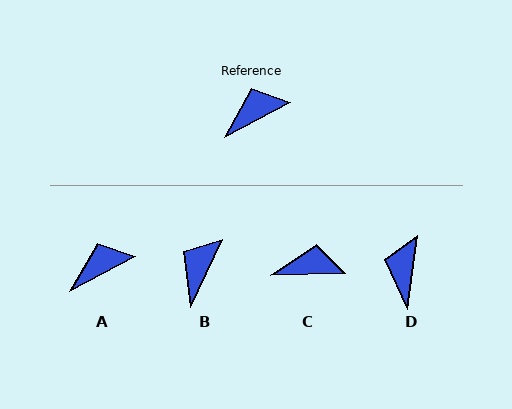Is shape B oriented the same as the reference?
No, it is off by about 36 degrees.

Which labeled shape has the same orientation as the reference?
A.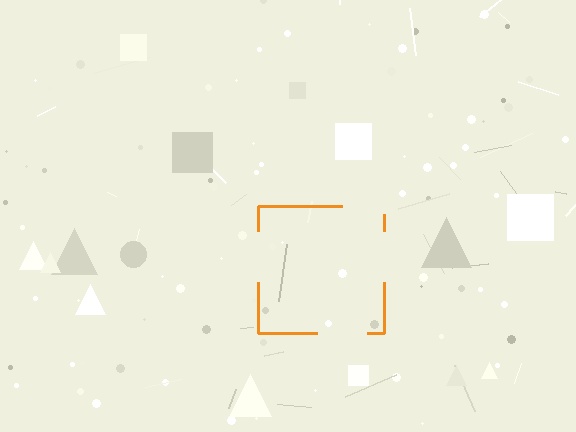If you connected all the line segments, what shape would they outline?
They would outline a square.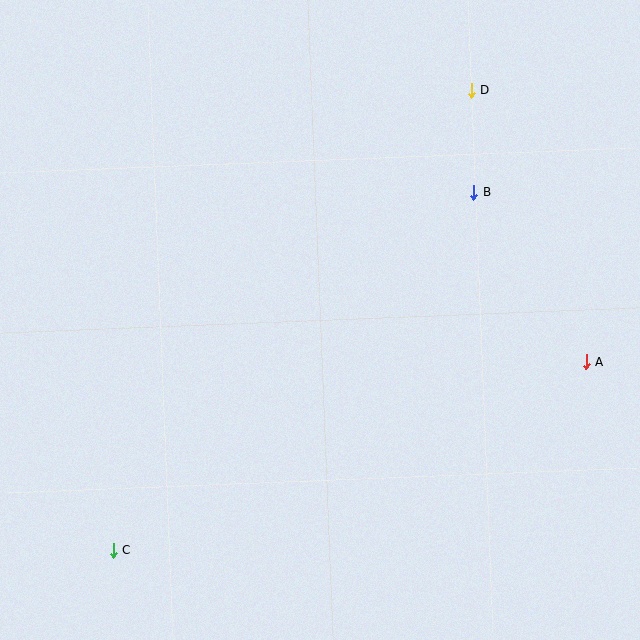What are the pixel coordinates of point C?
Point C is at (113, 551).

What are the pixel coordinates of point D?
Point D is at (471, 90).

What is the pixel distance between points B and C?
The distance between B and C is 508 pixels.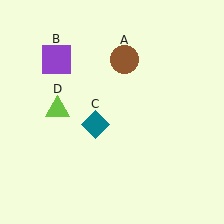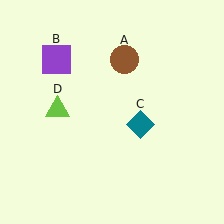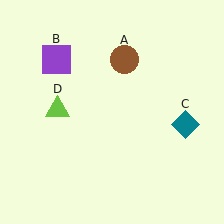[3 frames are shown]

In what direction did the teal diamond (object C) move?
The teal diamond (object C) moved right.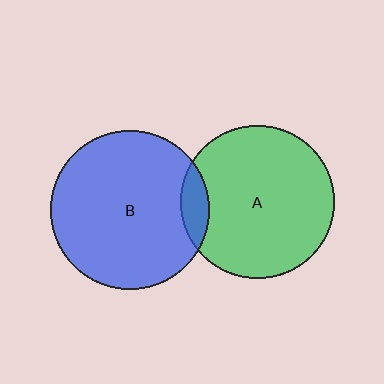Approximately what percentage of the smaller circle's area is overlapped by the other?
Approximately 10%.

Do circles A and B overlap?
Yes.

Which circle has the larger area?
Circle B (blue).